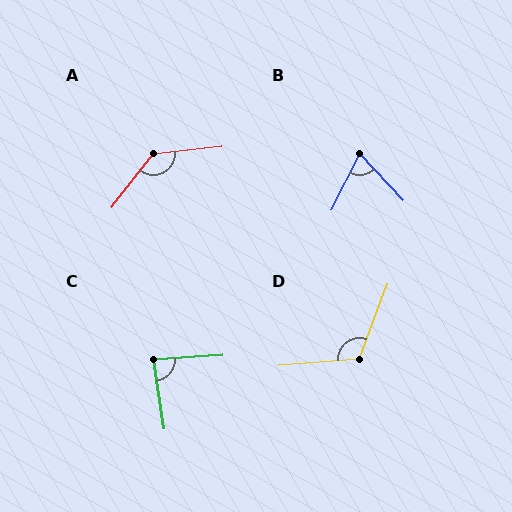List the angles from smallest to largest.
B (71°), C (85°), D (115°), A (134°).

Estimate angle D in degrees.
Approximately 115 degrees.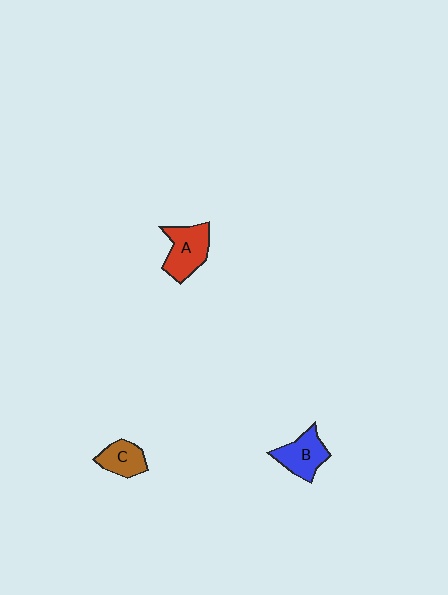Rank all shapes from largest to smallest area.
From largest to smallest: A (red), B (blue), C (brown).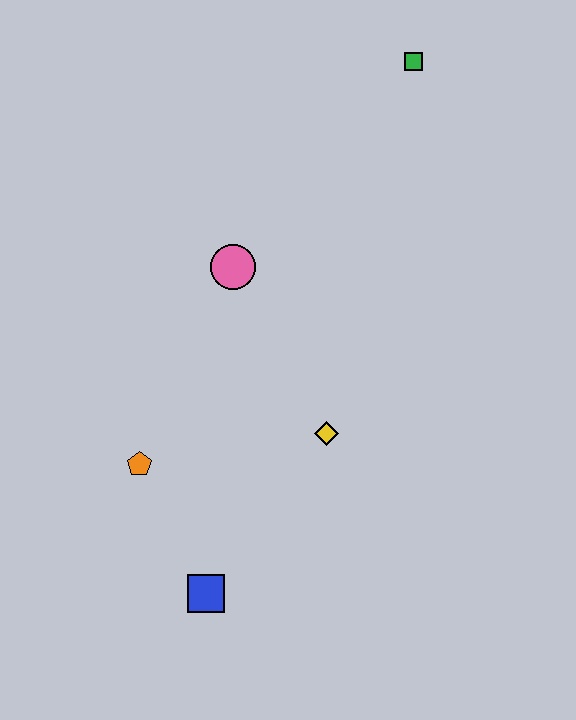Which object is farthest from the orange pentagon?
The green square is farthest from the orange pentagon.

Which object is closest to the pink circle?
The yellow diamond is closest to the pink circle.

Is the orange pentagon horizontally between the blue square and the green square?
No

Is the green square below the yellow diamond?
No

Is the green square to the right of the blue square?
Yes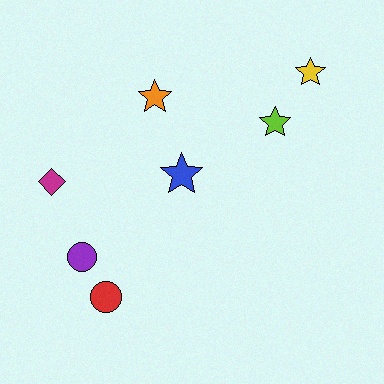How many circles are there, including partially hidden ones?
There are 2 circles.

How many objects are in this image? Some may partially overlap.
There are 7 objects.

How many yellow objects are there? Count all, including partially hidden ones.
There is 1 yellow object.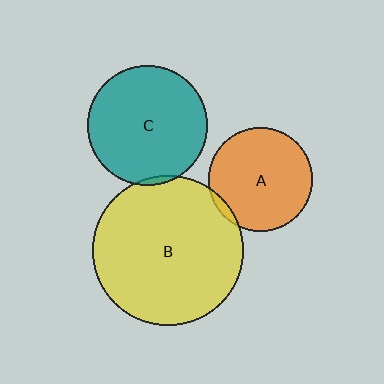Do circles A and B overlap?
Yes.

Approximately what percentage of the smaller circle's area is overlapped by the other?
Approximately 5%.